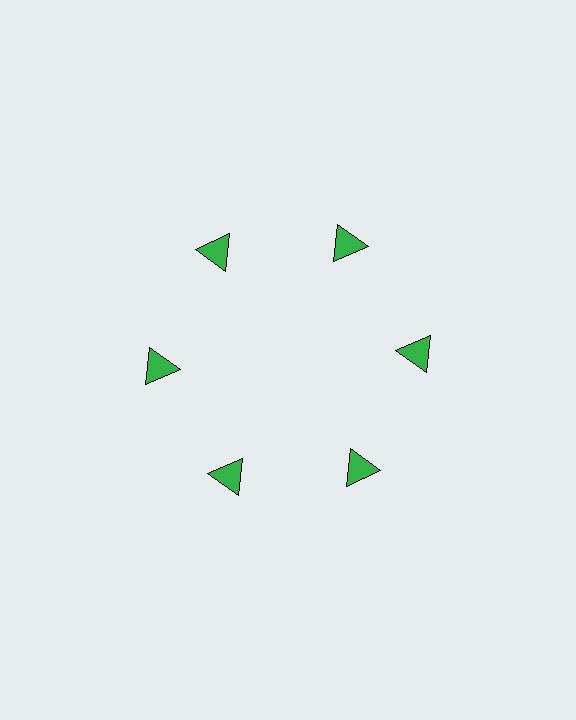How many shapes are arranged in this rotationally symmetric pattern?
There are 6 shapes, arranged in 6 groups of 1.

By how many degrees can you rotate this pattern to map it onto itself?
The pattern maps onto itself every 60 degrees of rotation.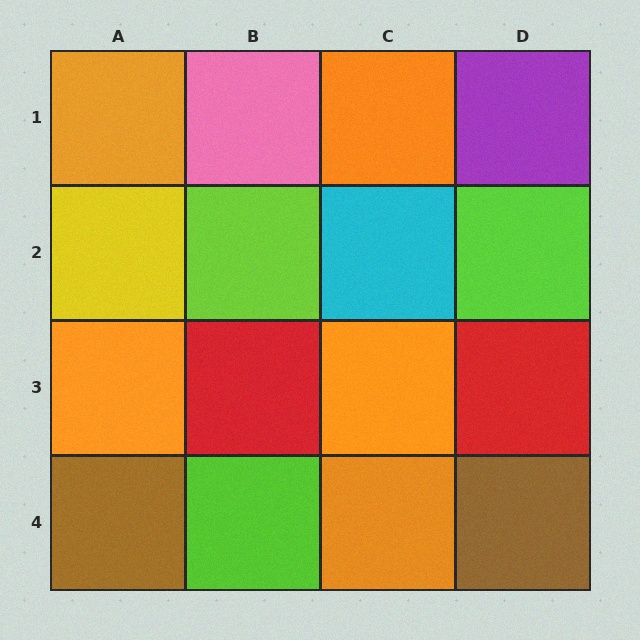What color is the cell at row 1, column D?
Purple.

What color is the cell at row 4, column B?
Lime.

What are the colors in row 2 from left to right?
Yellow, lime, cyan, lime.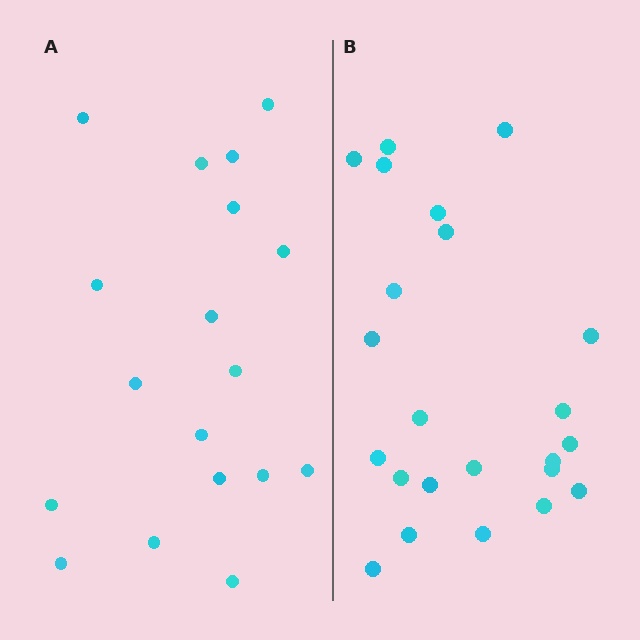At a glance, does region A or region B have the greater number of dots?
Region B (the right region) has more dots.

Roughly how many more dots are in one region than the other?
Region B has about 5 more dots than region A.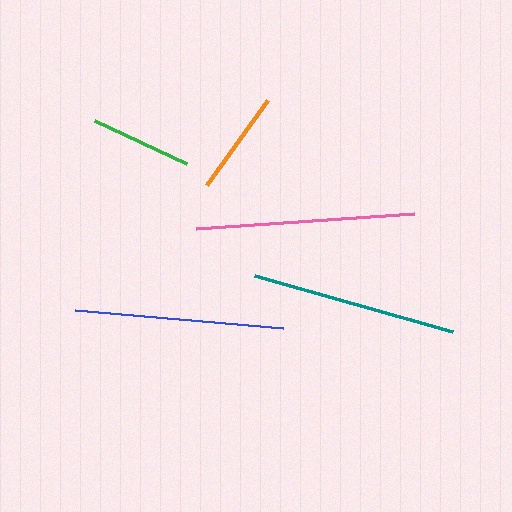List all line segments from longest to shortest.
From longest to shortest: pink, blue, teal, orange, green.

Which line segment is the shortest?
The green line is the shortest at approximately 102 pixels.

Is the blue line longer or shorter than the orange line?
The blue line is longer than the orange line.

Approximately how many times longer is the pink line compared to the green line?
The pink line is approximately 2.1 times the length of the green line.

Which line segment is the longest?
The pink line is the longest at approximately 219 pixels.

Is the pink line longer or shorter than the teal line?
The pink line is longer than the teal line.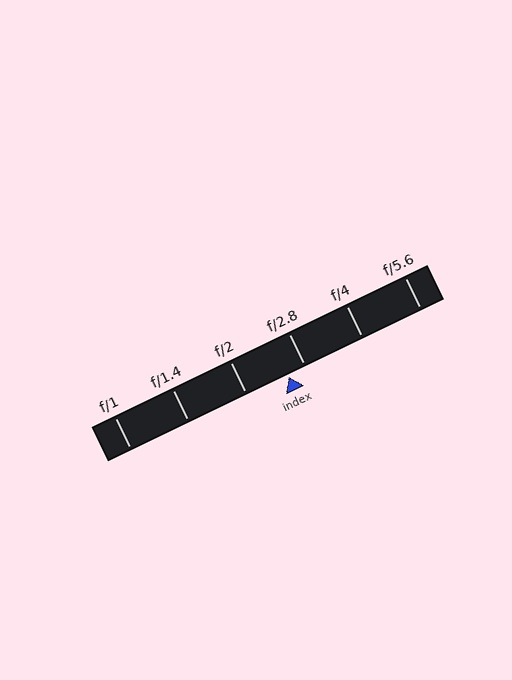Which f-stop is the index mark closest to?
The index mark is closest to f/2.8.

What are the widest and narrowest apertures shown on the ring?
The widest aperture shown is f/1 and the narrowest is f/5.6.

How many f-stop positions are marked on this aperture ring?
There are 6 f-stop positions marked.